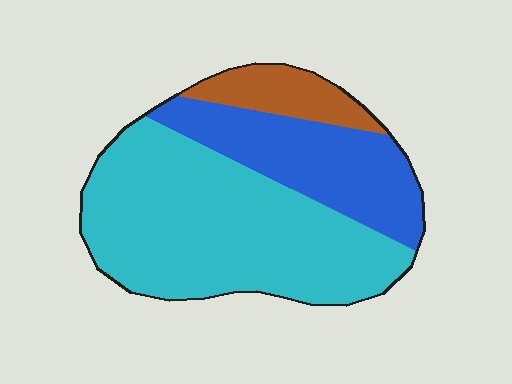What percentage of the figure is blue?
Blue takes up between a quarter and a half of the figure.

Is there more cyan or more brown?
Cyan.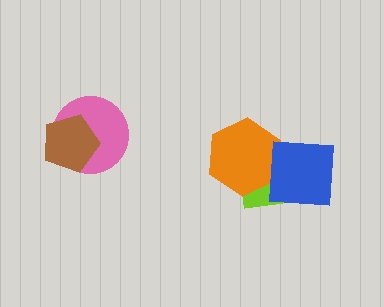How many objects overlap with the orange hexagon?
2 objects overlap with the orange hexagon.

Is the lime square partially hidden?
Yes, it is partially covered by another shape.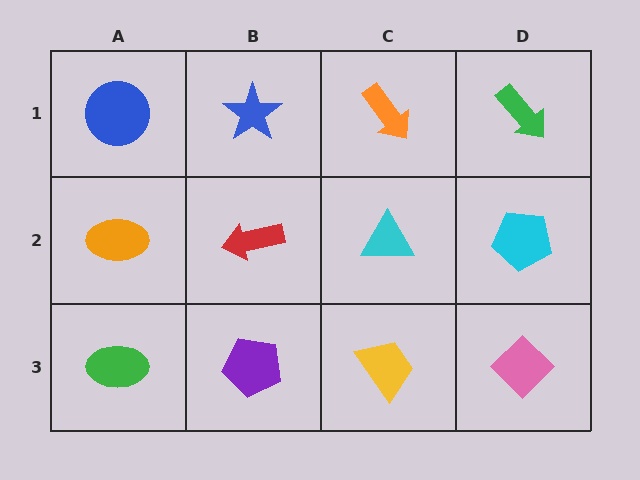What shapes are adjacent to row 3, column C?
A cyan triangle (row 2, column C), a purple pentagon (row 3, column B), a pink diamond (row 3, column D).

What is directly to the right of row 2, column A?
A red arrow.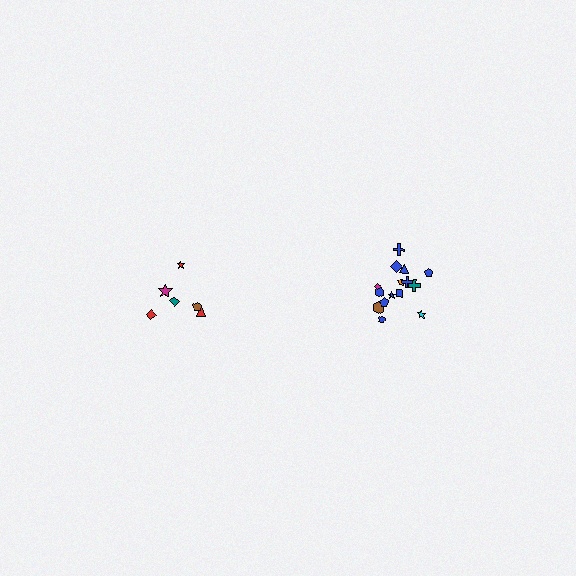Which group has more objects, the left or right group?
The right group.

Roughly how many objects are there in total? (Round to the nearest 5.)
Roughly 20 objects in total.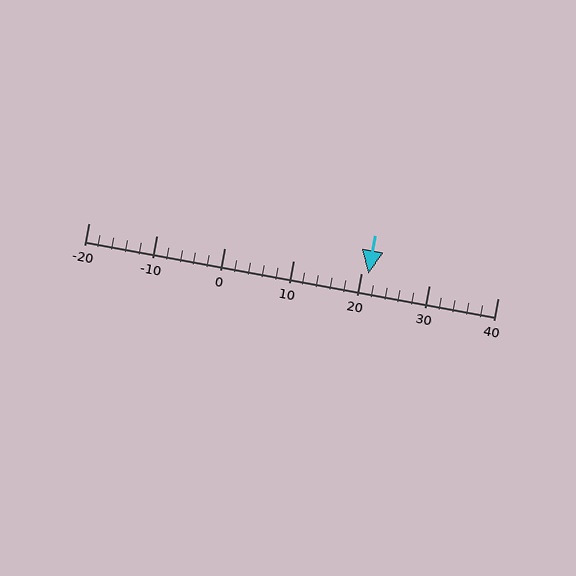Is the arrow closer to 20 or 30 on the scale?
The arrow is closer to 20.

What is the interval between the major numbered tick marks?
The major tick marks are spaced 10 units apart.